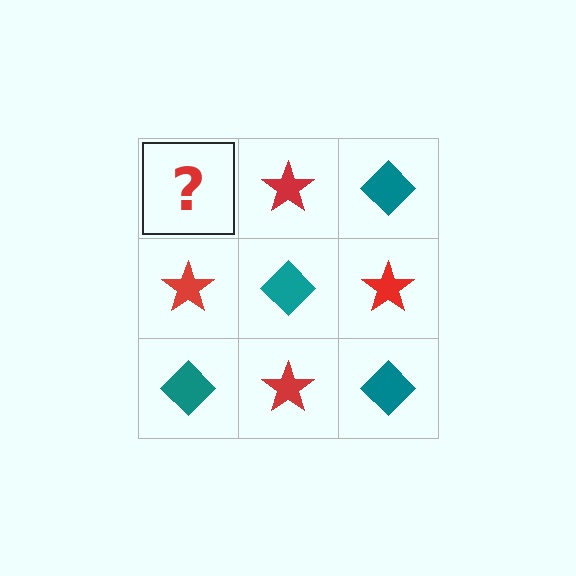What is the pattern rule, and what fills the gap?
The rule is that it alternates teal diamond and red star in a checkerboard pattern. The gap should be filled with a teal diamond.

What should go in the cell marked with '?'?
The missing cell should contain a teal diamond.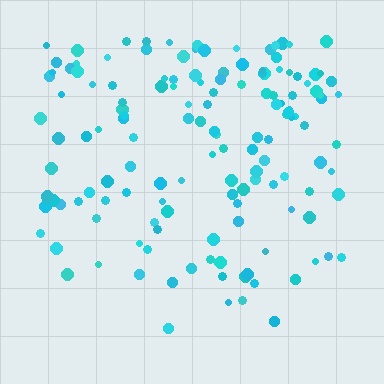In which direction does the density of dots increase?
From bottom to top, with the top side densest.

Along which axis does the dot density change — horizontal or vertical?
Vertical.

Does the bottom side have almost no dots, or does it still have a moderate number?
Still a moderate number, just noticeably fewer than the top.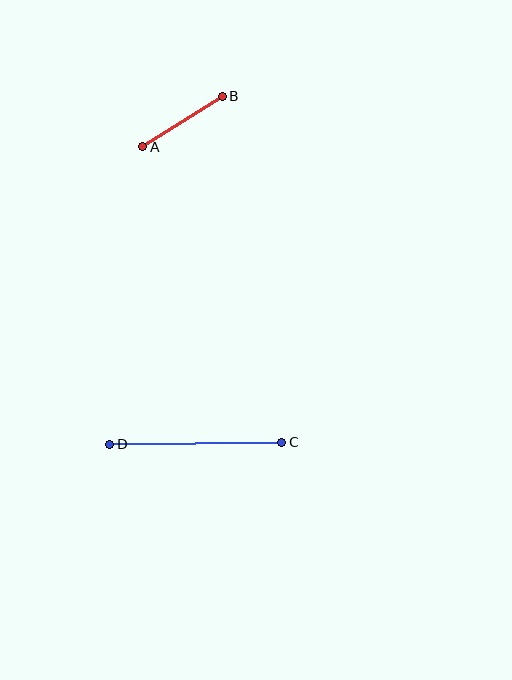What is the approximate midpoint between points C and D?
The midpoint is at approximately (196, 443) pixels.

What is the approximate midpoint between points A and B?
The midpoint is at approximately (183, 122) pixels.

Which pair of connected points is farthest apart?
Points C and D are farthest apart.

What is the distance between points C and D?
The distance is approximately 172 pixels.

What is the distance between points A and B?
The distance is approximately 94 pixels.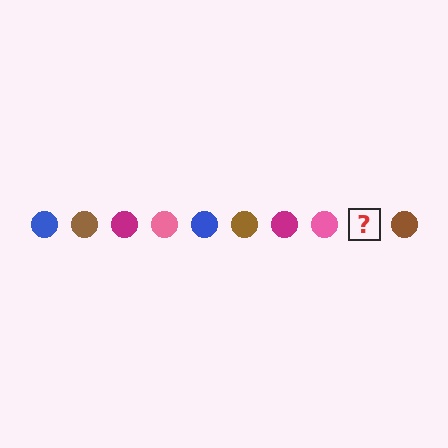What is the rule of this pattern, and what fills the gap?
The rule is that the pattern cycles through blue, brown, magenta, pink circles. The gap should be filled with a blue circle.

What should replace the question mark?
The question mark should be replaced with a blue circle.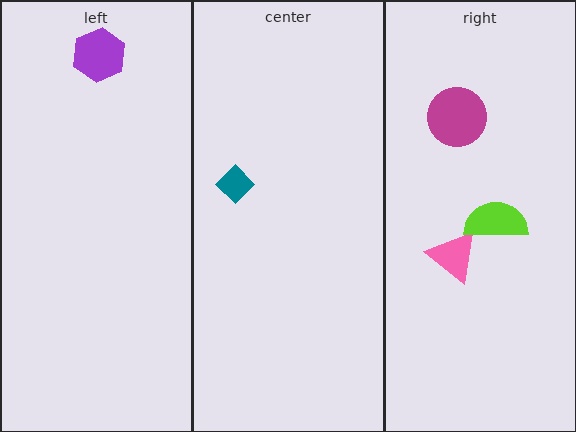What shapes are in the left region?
The purple hexagon.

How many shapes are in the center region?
1.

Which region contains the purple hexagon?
The left region.